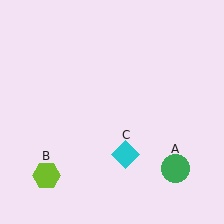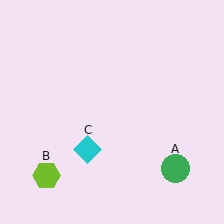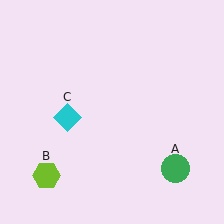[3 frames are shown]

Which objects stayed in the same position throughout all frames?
Green circle (object A) and lime hexagon (object B) remained stationary.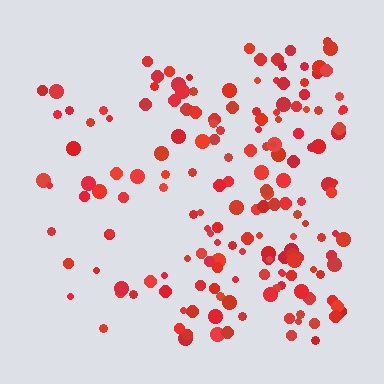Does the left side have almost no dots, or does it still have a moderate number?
Still a moderate number, just noticeably fewer than the right.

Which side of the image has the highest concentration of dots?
The right.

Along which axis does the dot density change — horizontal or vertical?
Horizontal.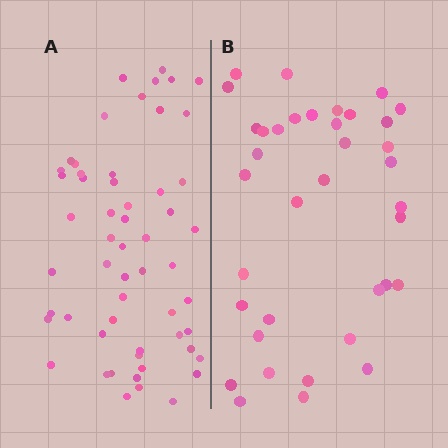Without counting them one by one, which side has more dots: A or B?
Region A (the left region) has more dots.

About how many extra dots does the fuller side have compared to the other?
Region A has approximately 20 more dots than region B.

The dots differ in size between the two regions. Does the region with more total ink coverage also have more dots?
No. Region B has more total ink coverage because its dots are larger, but region A actually contains more individual dots. Total area can be misleading — the number of items is what matters here.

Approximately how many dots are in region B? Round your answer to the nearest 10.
About 40 dots. (The exact count is 37, which rounds to 40.)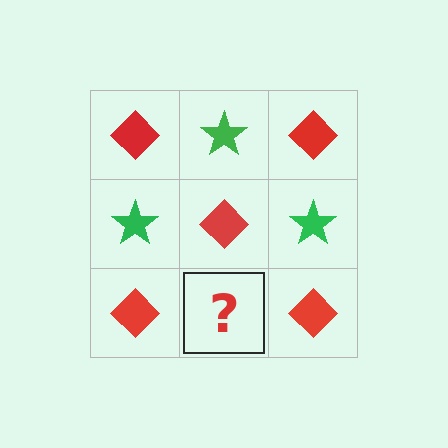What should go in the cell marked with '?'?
The missing cell should contain a green star.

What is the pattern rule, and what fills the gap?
The rule is that it alternates red diamond and green star in a checkerboard pattern. The gap should be filled with a green star.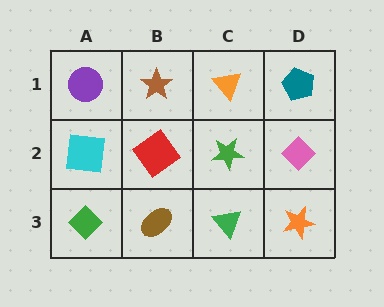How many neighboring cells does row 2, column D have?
3.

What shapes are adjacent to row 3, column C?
A green star (row 2, column C), a brown ellipse (row 3, column B), an orange star (row 3, column D).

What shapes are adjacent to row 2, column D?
A teal pentagon (row 1, column D), an orange star (row 3, column D), a green star (row 2, column C).